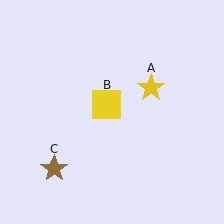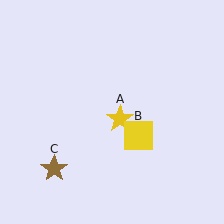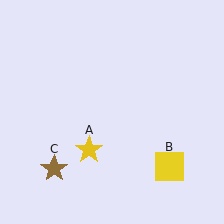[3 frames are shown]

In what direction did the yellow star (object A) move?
The yellow star (object A) moved down and to the left.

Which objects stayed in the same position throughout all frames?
Brown star (object C) remained stationary.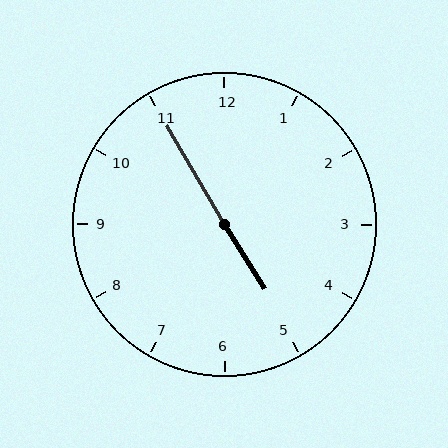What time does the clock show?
4:55.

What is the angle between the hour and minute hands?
Approximately 178 degrees.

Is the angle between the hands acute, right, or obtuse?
It is obtuse.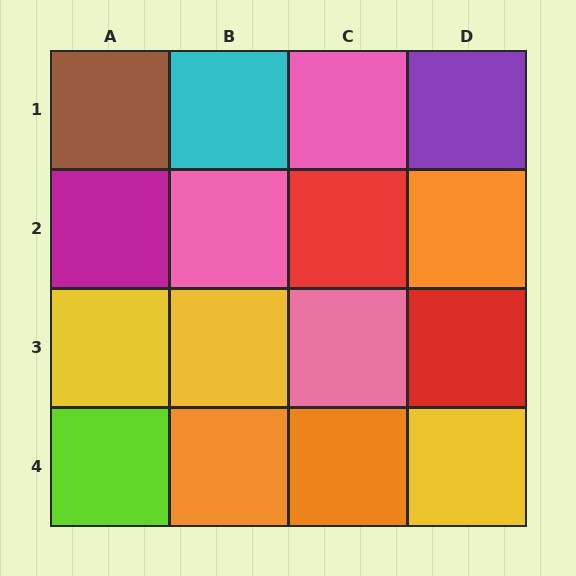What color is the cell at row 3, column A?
Yellow.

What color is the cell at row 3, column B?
Yellow.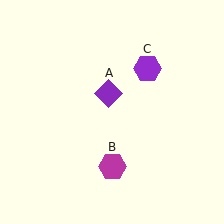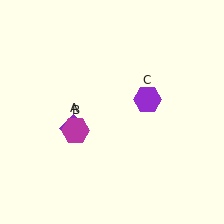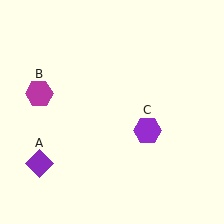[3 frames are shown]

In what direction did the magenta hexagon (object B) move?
The magenta hexagon (object B) moved up and to the left.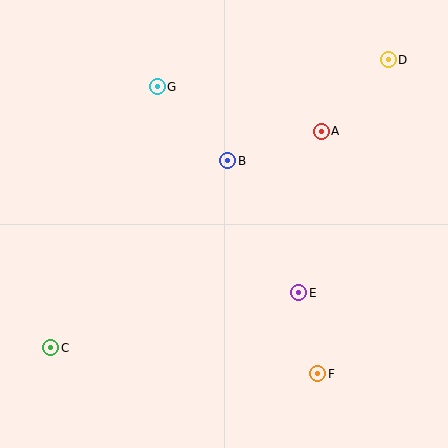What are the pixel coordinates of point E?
Point E is at (299, 293).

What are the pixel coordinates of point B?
Point B is at (228, 161).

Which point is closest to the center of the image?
Point B at (228, 161) is closest to the center.